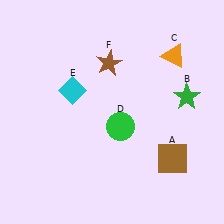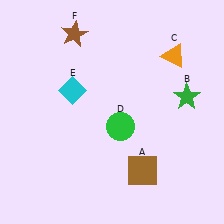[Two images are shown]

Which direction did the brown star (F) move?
The brown star (F) moved left.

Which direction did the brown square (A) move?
The brown square (A) moved left.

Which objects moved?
The objects that moved are: the brown square (A), the brown star (F).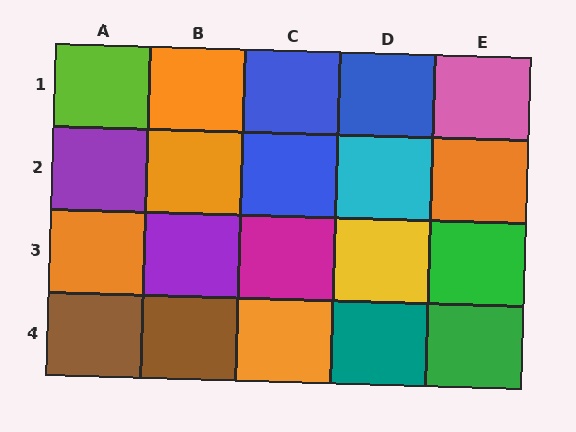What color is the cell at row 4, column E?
Green.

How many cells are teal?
1 cell is teal.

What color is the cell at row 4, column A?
Brown.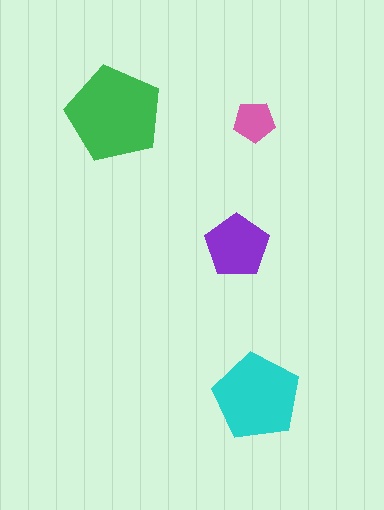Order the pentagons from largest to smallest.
the green one, the cyan one, the purple one, the pink one.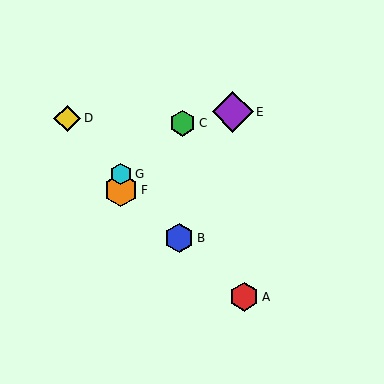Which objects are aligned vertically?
Objects F, G are aligned vertically.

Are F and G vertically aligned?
Yes, both are at x≈121.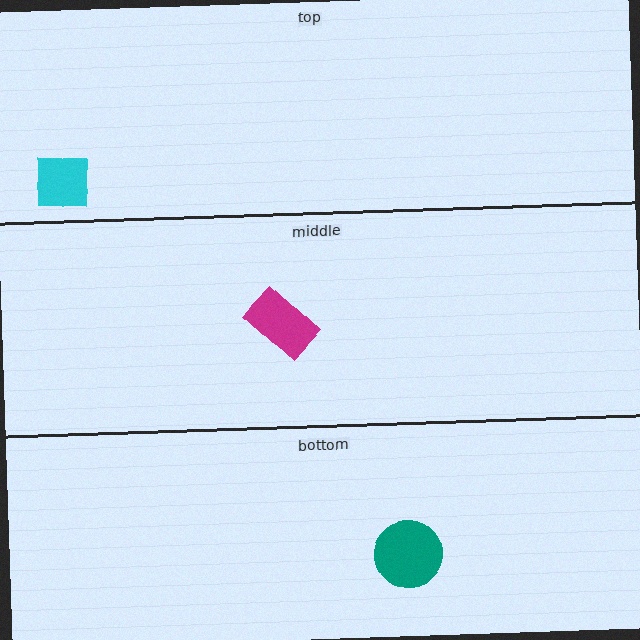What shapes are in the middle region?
The magenta rectangle.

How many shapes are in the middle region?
1.